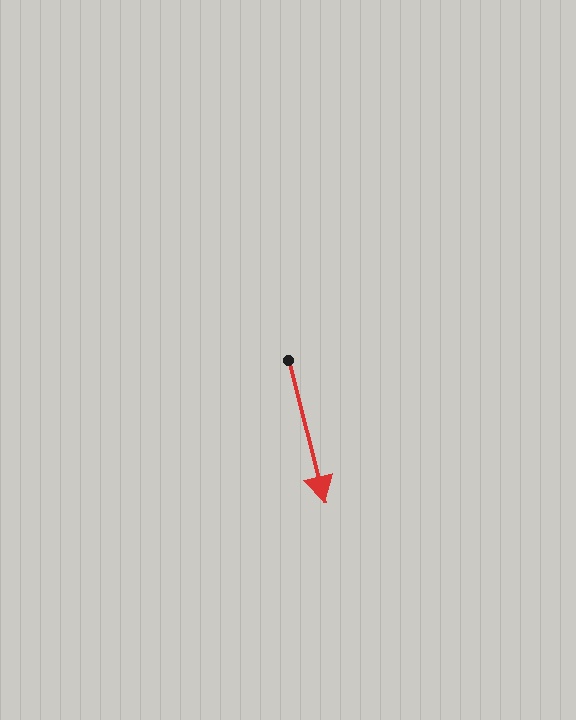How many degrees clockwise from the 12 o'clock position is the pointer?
Approximately 166 degrees.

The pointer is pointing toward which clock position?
Roughly 6 o'clock.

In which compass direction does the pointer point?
South.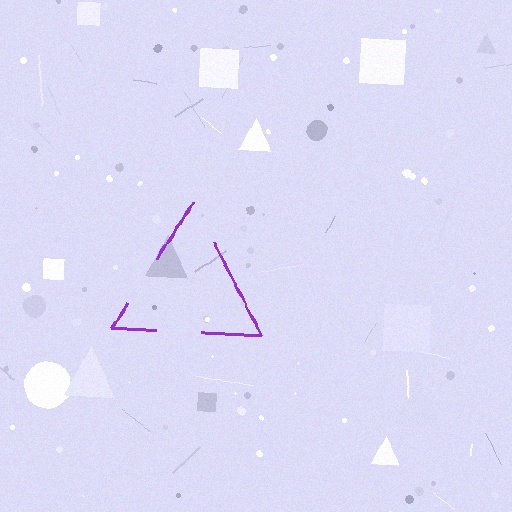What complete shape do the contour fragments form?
The contour fragments form a triangle.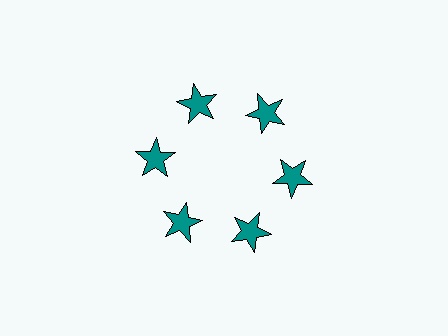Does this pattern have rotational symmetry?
Yes, this pattern has 6-fold rotational symmetry. It looks the same after rotating 60 degrees around the center.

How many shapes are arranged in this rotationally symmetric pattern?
There are 6 shapes, arranged in 6 groups of 1.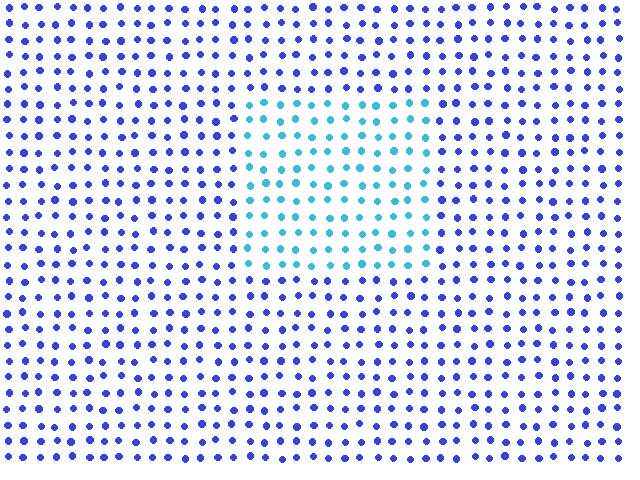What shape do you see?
I see a rectangle.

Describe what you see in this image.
The image is filled with small blue elements in a uniform arrangement. A rectangle-shaped region is visible where the elements are tinted to a slightly different hue, forming a subtle color boundary.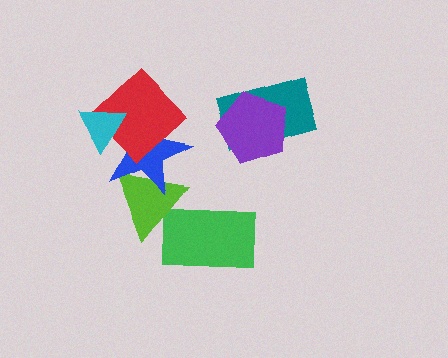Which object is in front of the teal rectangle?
The purple pentagon is in front of the teal rectangle.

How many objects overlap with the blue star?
3 objects overlap with the blue star.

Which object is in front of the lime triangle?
The blue star is in front of the lime triangle.